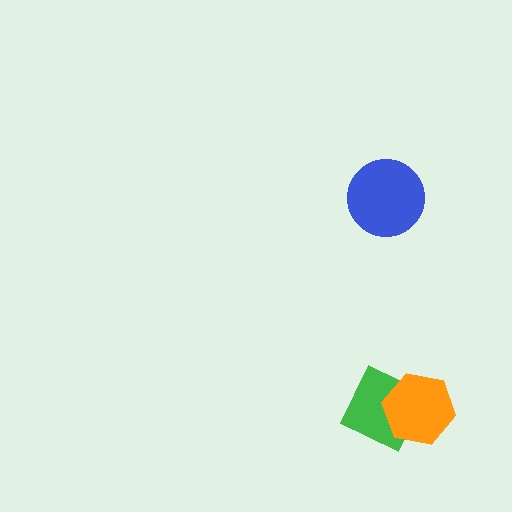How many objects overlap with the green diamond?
1 object overlaps with the green diamond.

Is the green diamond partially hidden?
Yes, it is partially covered by another shape.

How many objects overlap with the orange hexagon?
1 object overlaps with the orange hexagon.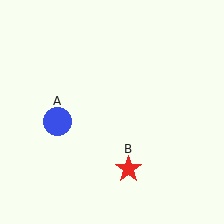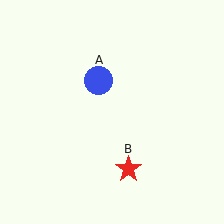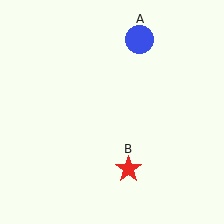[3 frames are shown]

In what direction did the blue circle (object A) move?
The blue circle (object A) moved up and to the right.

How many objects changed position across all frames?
1 object changed position: blue circle (object A).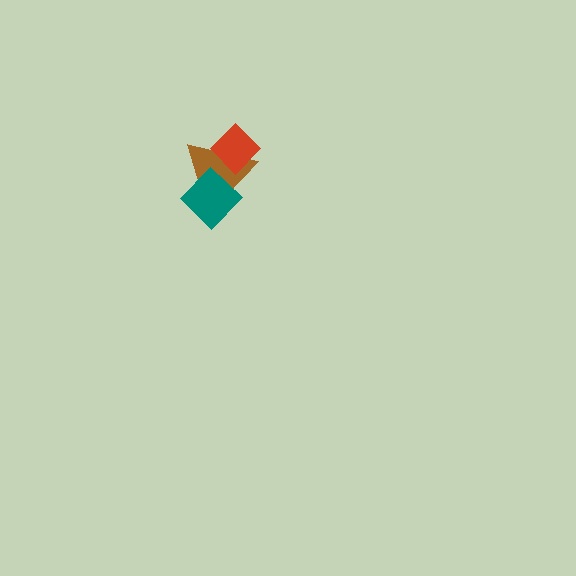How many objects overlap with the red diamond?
1 object overlaps with the red diamond.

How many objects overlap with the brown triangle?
2 objects overlap with the brown triangle.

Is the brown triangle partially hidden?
Yes, it is partially covered by another shape.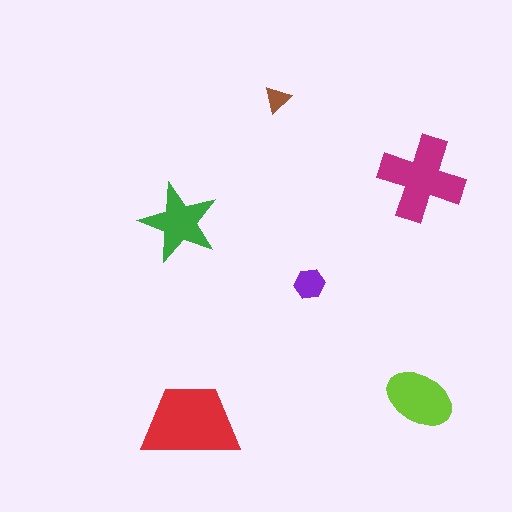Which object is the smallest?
The brown triangle.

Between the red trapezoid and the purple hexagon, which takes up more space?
The red trapezoid.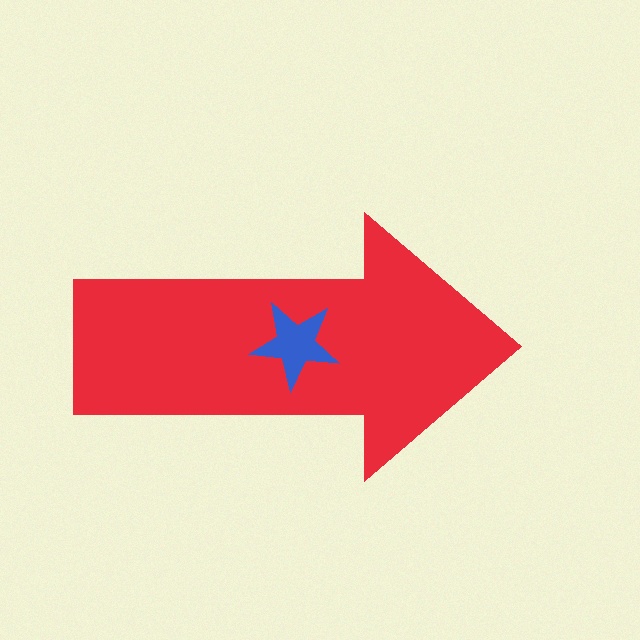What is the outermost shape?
The red arrow.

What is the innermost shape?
The blue star.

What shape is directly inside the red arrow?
The blue star.